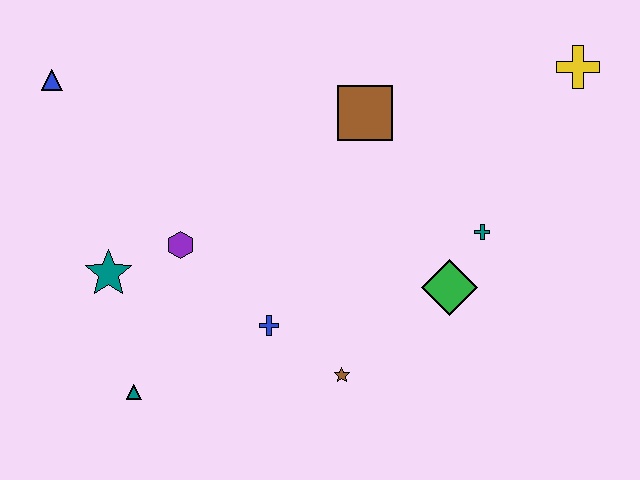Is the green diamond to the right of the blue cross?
Yes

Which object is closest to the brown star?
The blue cross is closest to the brown star.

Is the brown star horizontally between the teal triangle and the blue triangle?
No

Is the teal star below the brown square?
Yes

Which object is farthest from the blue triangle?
The yellow cross is farthest from the blue triangle.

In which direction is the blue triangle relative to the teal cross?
The blue triangle is to the left of the teal cross.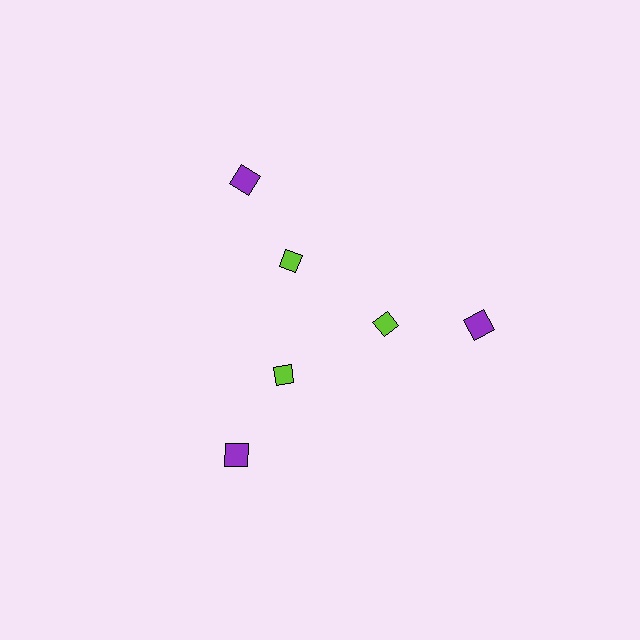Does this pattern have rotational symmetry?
Yes, this pattern has 3-fold rotational symmetry. It looks the same after rotating 120 degrees around the center.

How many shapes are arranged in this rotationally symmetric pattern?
There are 6 shapes, arranged in 3 groups of 2.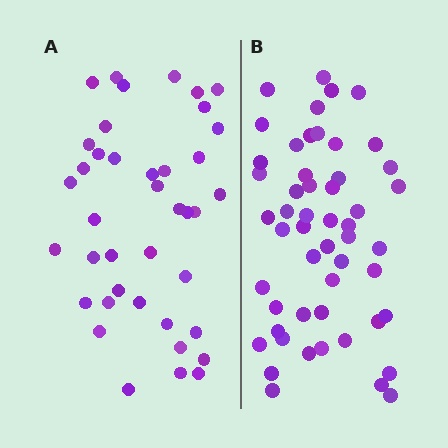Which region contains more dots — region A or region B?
Region B (the right region) has more dots.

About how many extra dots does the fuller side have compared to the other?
Region B has roughly 12 or so more dots than region A.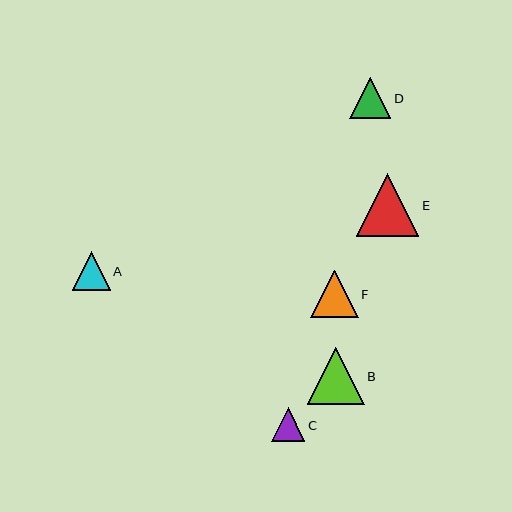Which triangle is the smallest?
Triangle C is the smallest with a size of approximately 34 pixels.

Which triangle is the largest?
Triangle E is the largest with a size of approximately 63 pixels.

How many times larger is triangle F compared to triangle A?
Triangle F is approximately 1.2 times the size of triangle A.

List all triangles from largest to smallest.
From largest to smallest: E, B, F, D, A, C.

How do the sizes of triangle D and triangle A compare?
Triangle D and triangle A are approximately the same size.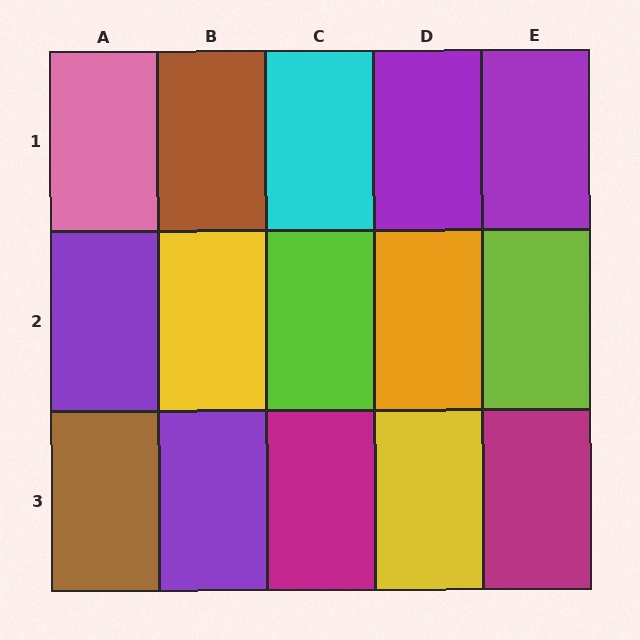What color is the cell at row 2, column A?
Purple.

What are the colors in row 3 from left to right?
Brown, purple, magenta, yellow, magenta.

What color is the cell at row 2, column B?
Yellow.